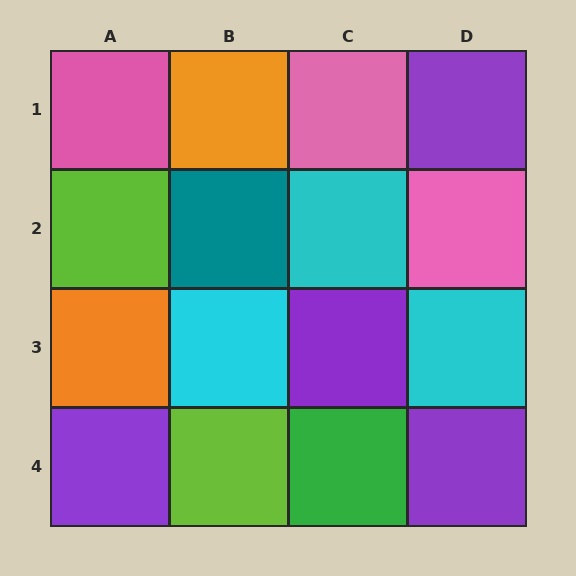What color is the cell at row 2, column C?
Cyan.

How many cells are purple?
4 cells are purple.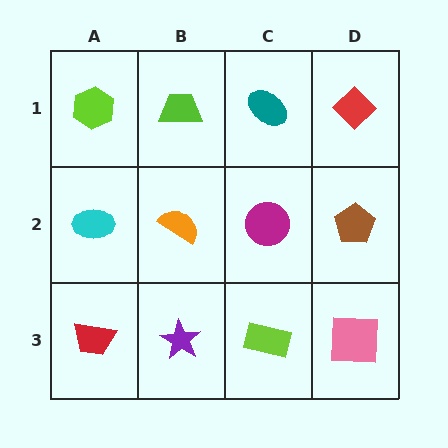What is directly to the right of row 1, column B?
A teal ellipse.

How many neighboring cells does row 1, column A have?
2.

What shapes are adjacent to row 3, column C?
A magenta circle (row 2, column C), a purple star (row 3, column B), a pink square (row 3, column D).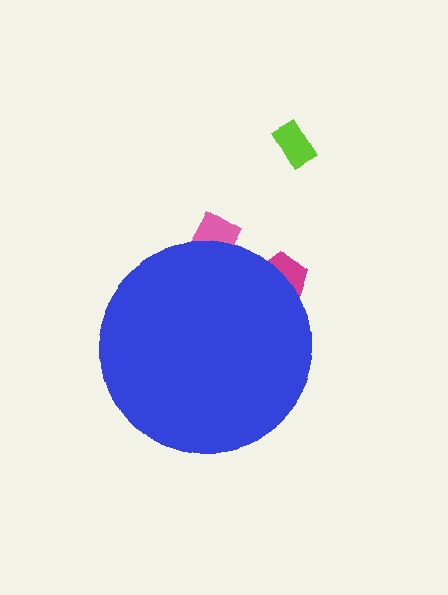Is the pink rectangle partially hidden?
Yes, the pink rectangle is partially hidden behind the blue circle.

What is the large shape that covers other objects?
A blue circle.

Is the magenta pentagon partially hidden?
Yes, the magenta pentagon is partially hidden behind the blue circle.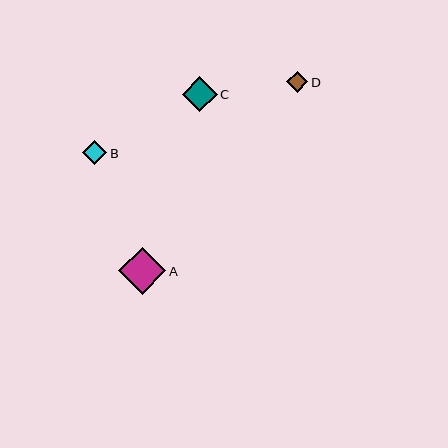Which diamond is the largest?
Diamond A is the largest with a size of approximately 47 pixels.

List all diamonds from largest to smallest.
From largest to smallest: A, C, B, D.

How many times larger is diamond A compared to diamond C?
Diamond A is approximately 1.3 times the size of diamond C.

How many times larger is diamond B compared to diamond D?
Diamond B is approximately 1.1 times the size of diamond D.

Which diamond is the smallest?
Diamond D is the smallest with a size of approximately 21 pixels.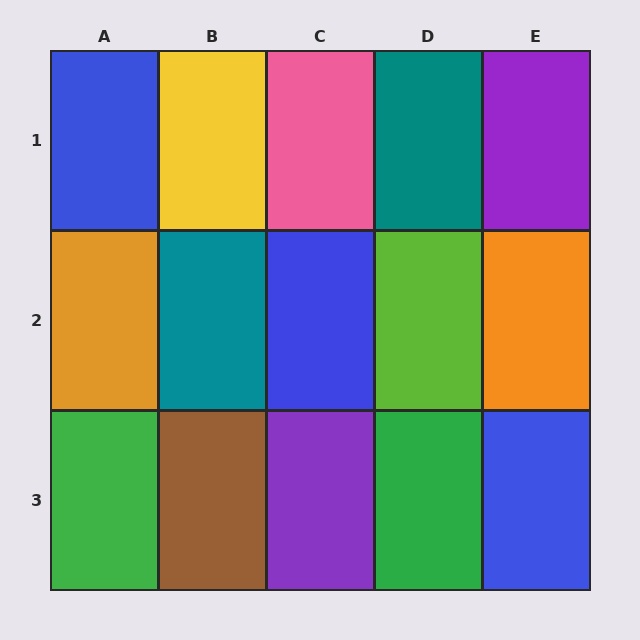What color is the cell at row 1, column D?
Teal.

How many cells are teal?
2 cells are teal.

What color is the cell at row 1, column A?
Blue.